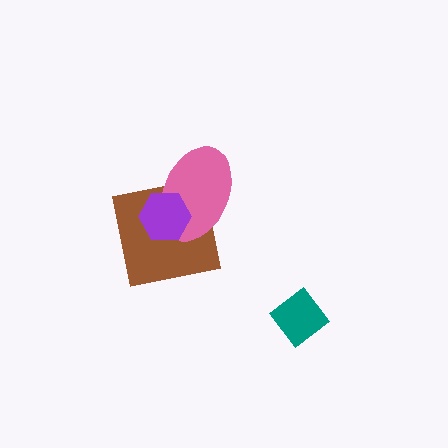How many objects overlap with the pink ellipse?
2 objects overlap with the pink ellipse.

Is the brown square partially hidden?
Yes, it is partially covered by another shape.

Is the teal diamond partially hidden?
No, no other shape covers it.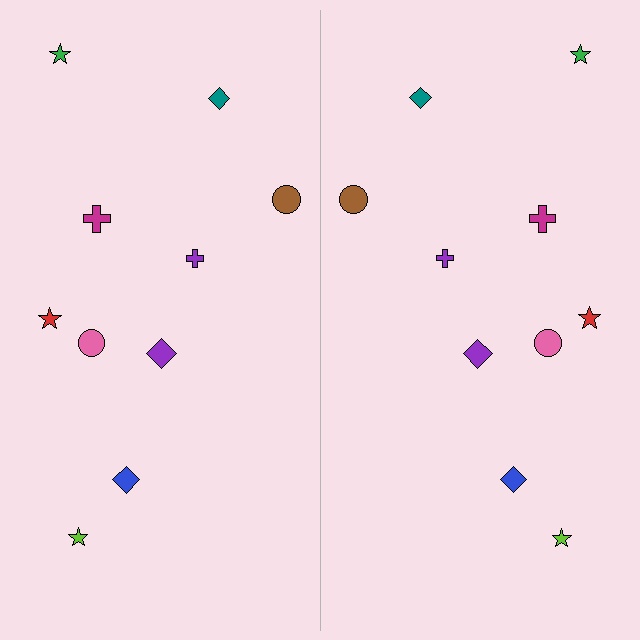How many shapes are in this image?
There are 20 shapes in this image.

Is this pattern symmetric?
Yes, this pattern has bilateral (reflection) symmetry.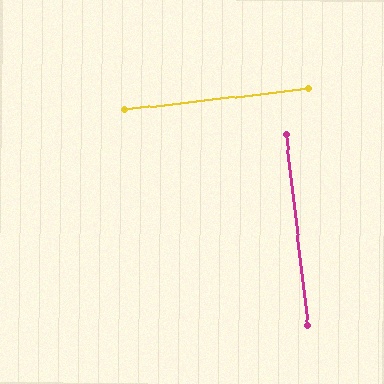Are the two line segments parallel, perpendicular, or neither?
Perpendicular — they meet at approximately 90°.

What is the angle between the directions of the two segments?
Approximately 90 degrees.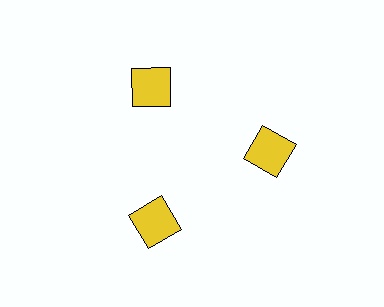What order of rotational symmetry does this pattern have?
This pattern has 3-fold rotational symmetry.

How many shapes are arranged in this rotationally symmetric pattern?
There are 3 shapes, arranged in 3 groups of 1.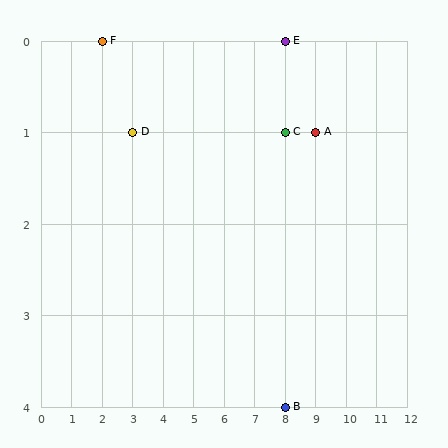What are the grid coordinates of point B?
Point B is at grid coordinates (8, 4).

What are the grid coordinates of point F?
Point F is at grid coordinates (2, 0).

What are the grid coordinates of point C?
Point C is at grid coordinates (8, 1).